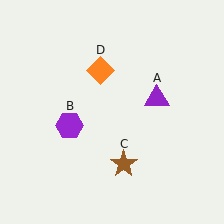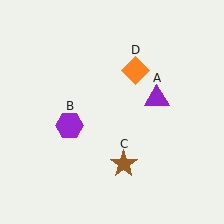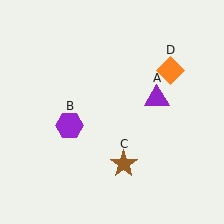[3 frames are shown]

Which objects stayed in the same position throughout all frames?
Purple triangle (object A) and purple hexagon (object B) and brown star (object C) remained stationary.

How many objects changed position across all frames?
1 object changed position: orange diamond (object D).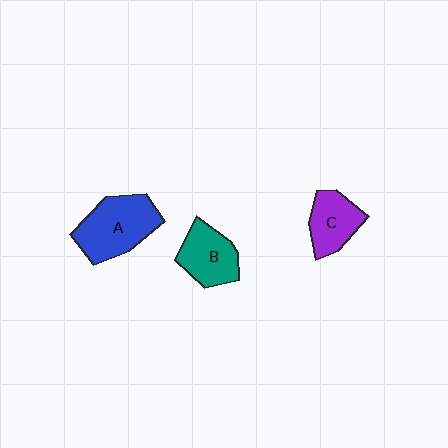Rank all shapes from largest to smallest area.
From largest to smallest: A (blue), B (teal), C (purple).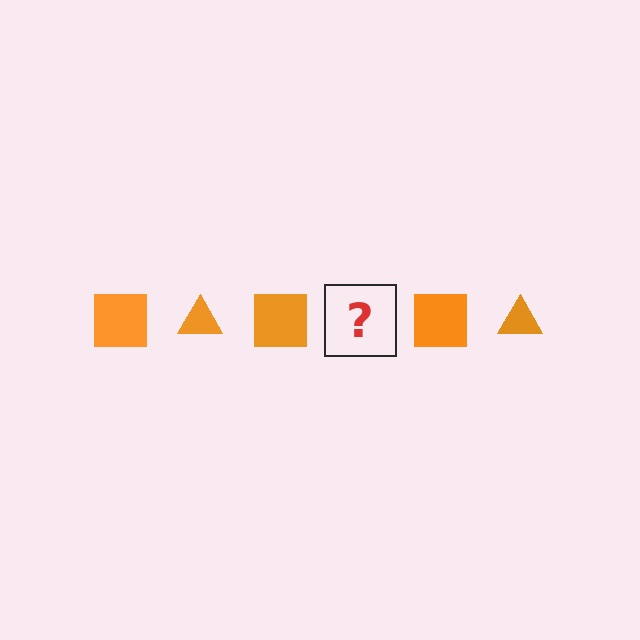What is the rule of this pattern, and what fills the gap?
The rule is that the pattern cycles through square, triangle shapes in orange. The gap should be filled with an orange triangle.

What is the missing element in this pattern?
The missing element is an orange triangle.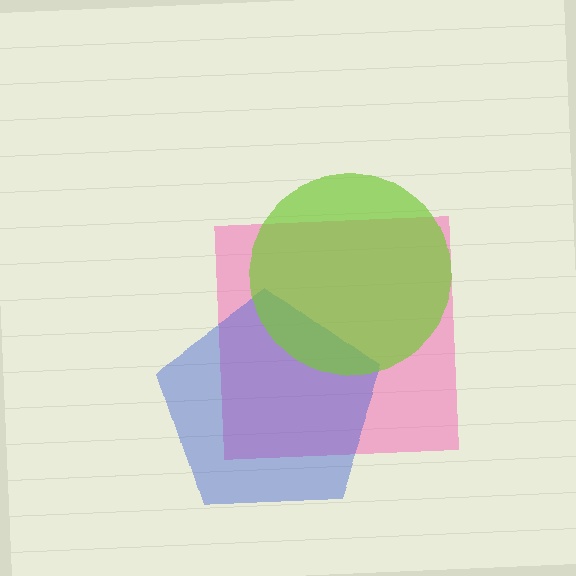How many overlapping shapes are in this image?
There are 3 overlapping shapes in the image.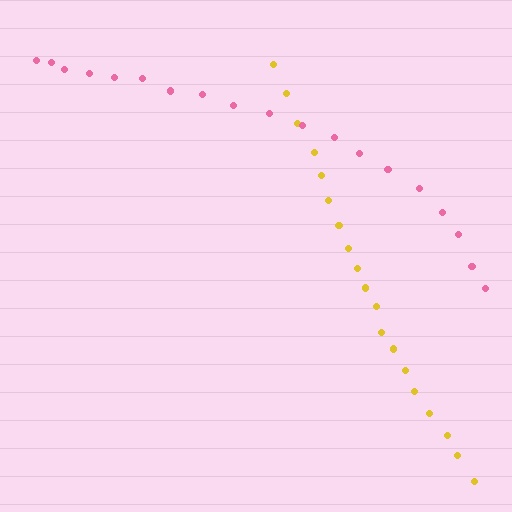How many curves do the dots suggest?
There are 2 distinct paths.